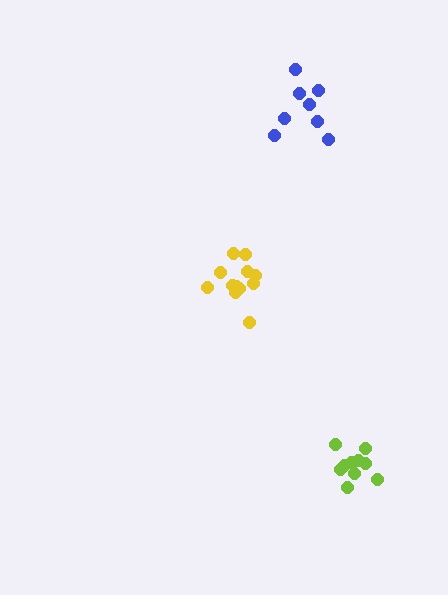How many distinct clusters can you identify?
There are 3 distinct clusters.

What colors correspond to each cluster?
The clusters are colored: yellow, blue, lime.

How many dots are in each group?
Group 1: 12 dots, Group 2: 8 dots, Group 3: 10 dots (30 total).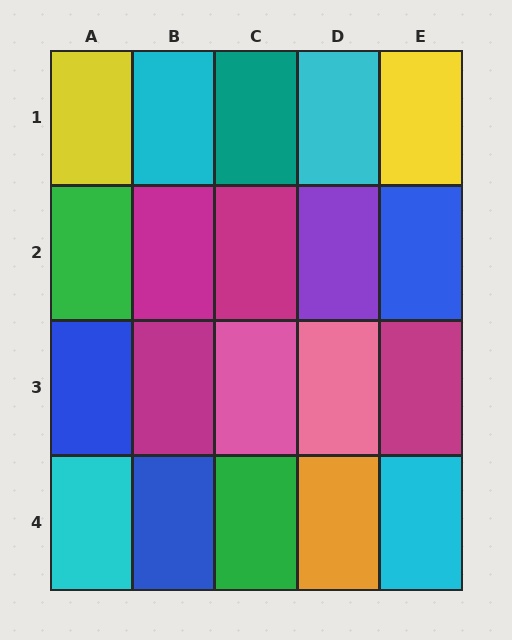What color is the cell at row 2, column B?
Magenta.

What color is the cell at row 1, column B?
Cyan.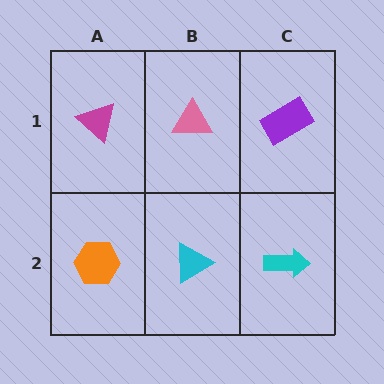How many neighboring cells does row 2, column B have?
3.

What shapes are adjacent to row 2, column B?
A pink triangle (row 1, column B), an orange hexagon (row 2, column A), a cyan arrow (row 2, column C).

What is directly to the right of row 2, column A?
A cyan triangle.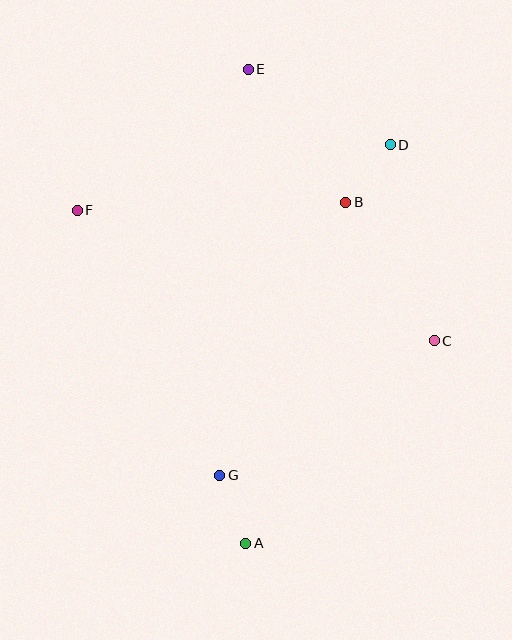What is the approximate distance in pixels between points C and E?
The distance between C and E is approximately 329 pixels.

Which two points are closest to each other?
Points A and G are closest to each other.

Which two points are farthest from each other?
Points A and E are farthest from each other.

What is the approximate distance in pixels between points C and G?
The distance between C and G is approximately 253 pixels.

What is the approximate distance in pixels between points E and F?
The distance between E and F is approximately 221 pixels.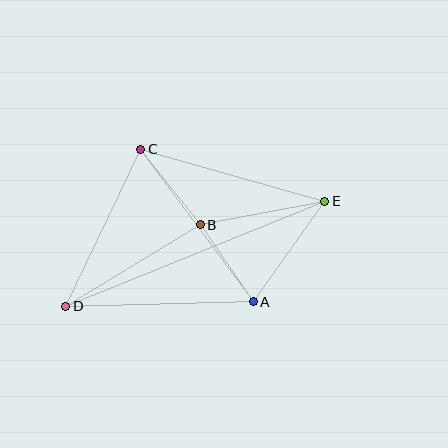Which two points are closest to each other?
Points A and B are closest to each other.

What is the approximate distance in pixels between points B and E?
The distance between B and E is approximately 127 pixels.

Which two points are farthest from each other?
Points D and E are farthest from each other.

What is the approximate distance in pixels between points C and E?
The distance between C and E is approximately 192 pixels.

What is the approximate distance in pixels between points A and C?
The distance between A and C is approximately 190 pixels.